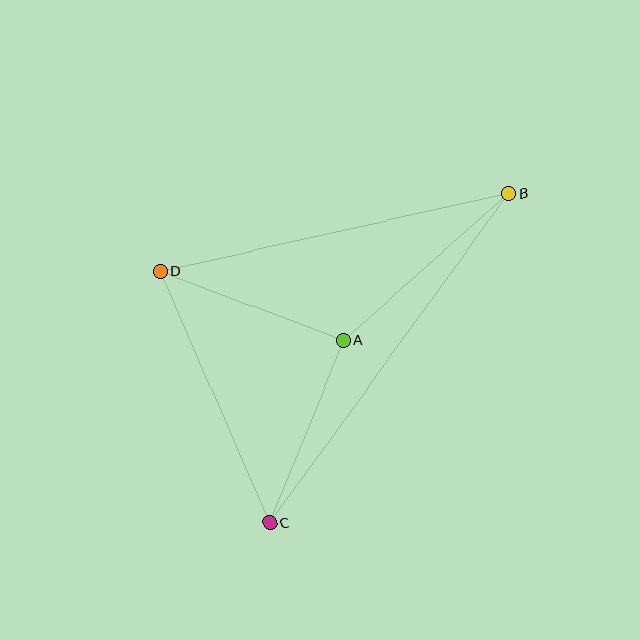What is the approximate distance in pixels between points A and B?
The distance between A and B is approximately 221 pixels.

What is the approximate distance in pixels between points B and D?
The distance between B and D is approximately 358 pixels.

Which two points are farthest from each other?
Points B and C are farthest from each other.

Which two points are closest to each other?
Points A and D are closest to each other.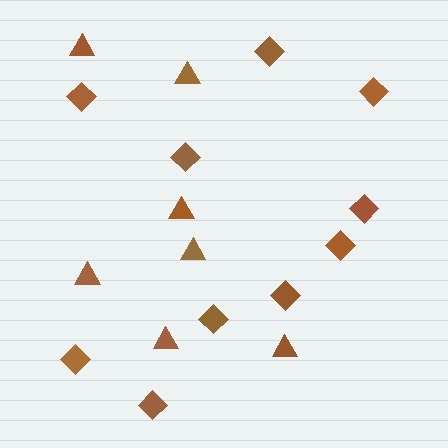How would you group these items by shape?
There are 2 groups: one group of triangles (7) and one group of diamonds (10).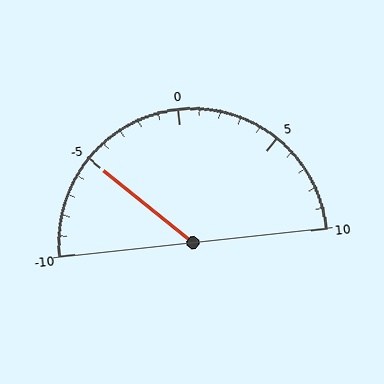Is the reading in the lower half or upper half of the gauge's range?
The reading is in the lower half of the range (-10 to 10).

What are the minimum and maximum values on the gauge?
The gauge ranges from -10 to 10.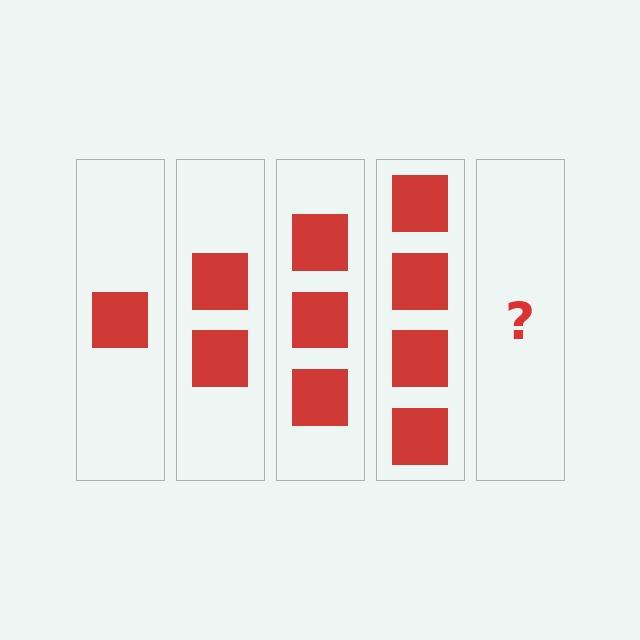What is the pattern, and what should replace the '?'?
The pattern is that each step adds one more square. The '?' should be 5 squares.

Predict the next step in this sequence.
The next step is 5 squares.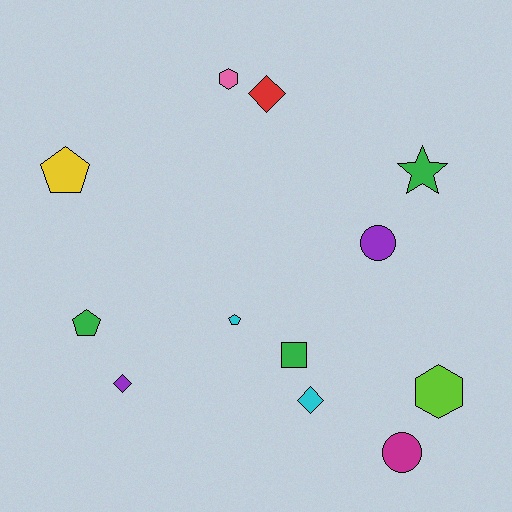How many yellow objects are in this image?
There is 1 yellow object.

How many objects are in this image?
There are 12 objects.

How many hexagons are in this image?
There are 2 hexagons.